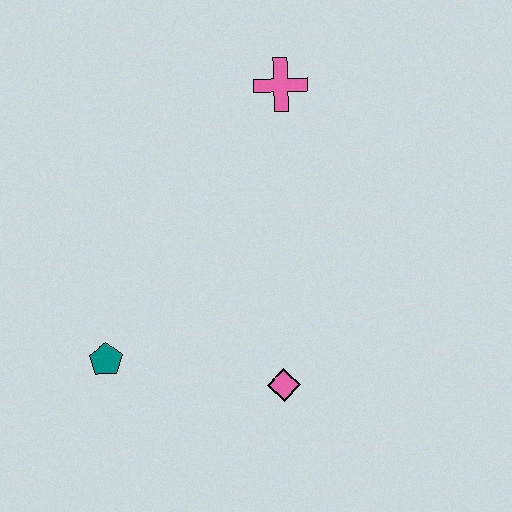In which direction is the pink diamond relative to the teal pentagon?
The pink diamond is to the right of the teal pentagon.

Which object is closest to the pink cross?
The pink diamond is closest to the pink cross.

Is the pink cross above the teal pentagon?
Yes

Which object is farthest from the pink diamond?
The pink cross is farthest from the pink diamond.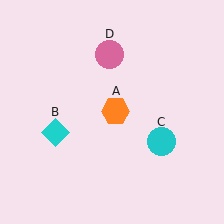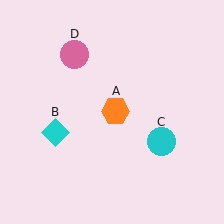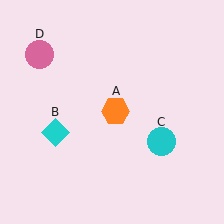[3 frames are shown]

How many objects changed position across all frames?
1 object changed position: pink circle (object D).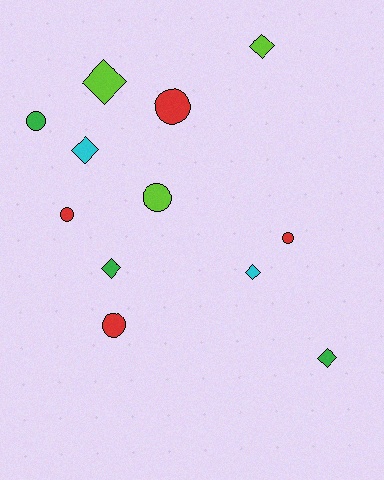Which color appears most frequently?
Red, with 4 objects.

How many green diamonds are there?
There are 2 green diamonds.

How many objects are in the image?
There are 12 objects.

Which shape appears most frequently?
Circle, with 6 objects.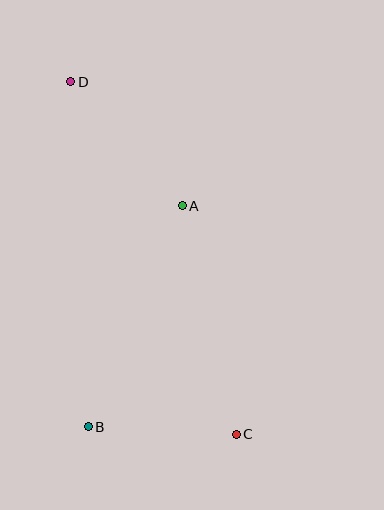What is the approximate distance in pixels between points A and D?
The distance between A and D is approximately 167 pixels.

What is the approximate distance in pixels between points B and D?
The distance between B and D is approximately 345 pixels.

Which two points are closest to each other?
Points B and C are closest to each other.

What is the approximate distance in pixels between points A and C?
The distance between A and C is approximately 234 pixels.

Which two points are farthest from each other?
Points C and D are farthest from each other.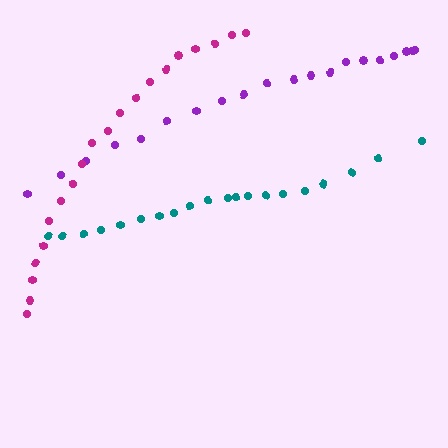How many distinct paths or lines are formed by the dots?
There are 3 distinct paths.